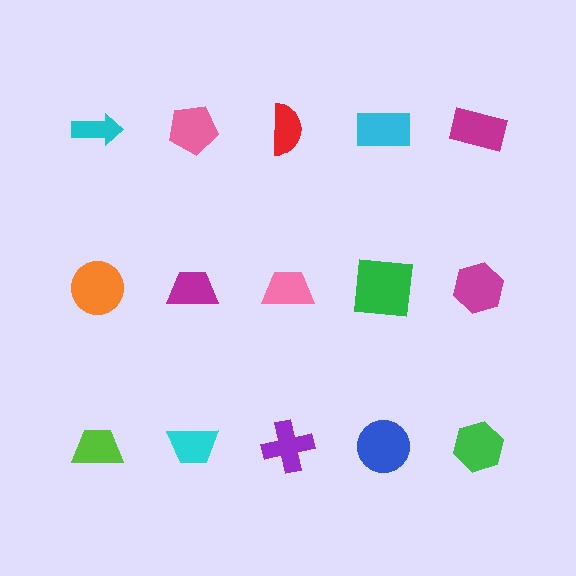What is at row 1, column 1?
A cyan arrow.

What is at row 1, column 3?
A red semicircle.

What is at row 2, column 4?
A green square.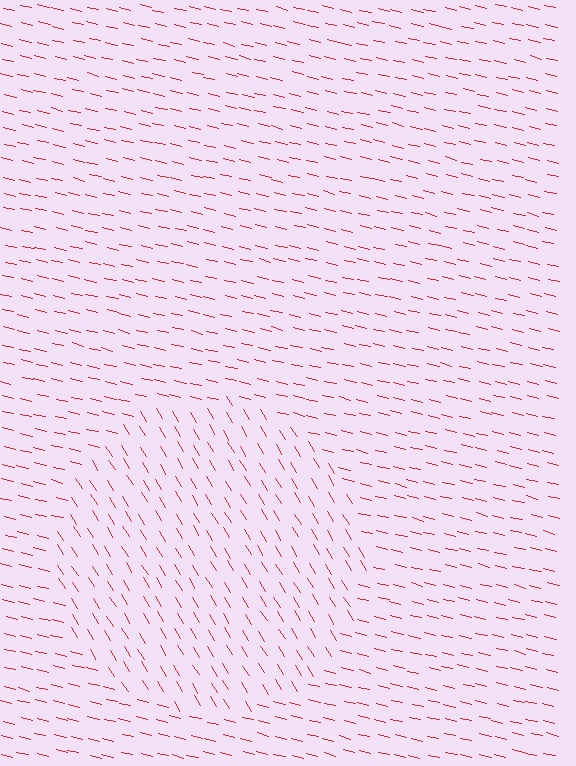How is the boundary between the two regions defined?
The boundary is defined purely by a change in line orientation (approximately 45 degrees difference). All lines are the same color and thickness.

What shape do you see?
I see a circle.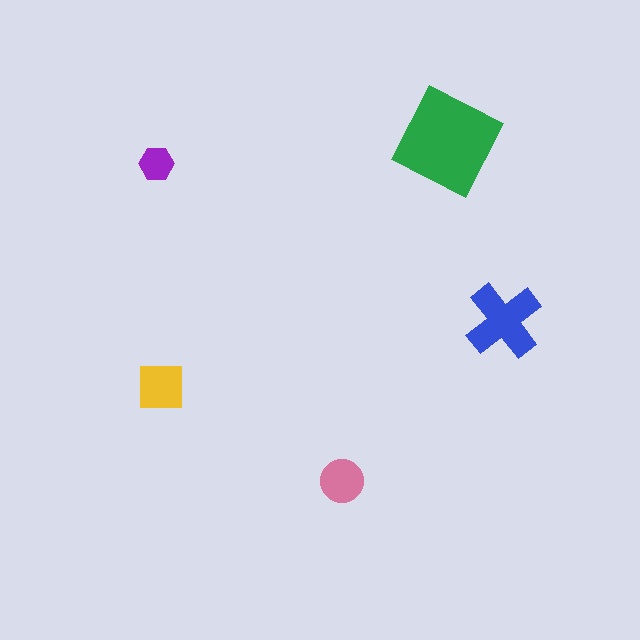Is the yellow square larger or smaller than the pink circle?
Larger.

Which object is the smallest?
The purple hexagon.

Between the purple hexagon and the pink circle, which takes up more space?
The pink circle.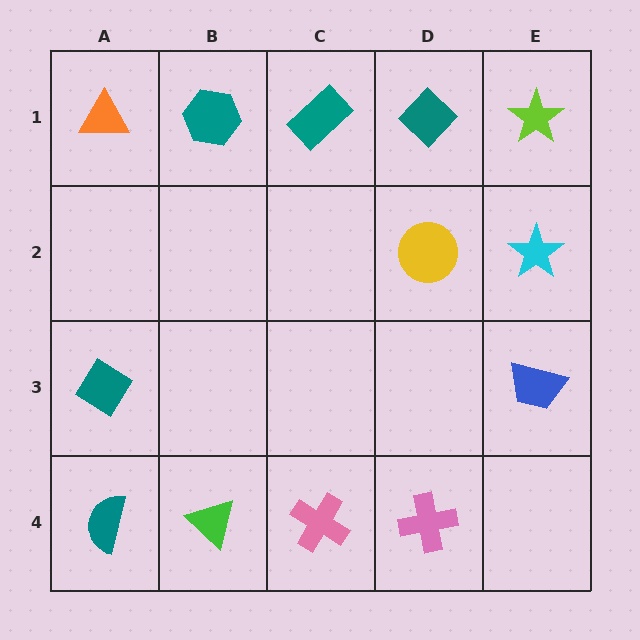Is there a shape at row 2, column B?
No, that cell is empty.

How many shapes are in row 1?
5 shapes.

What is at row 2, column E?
A cyan star.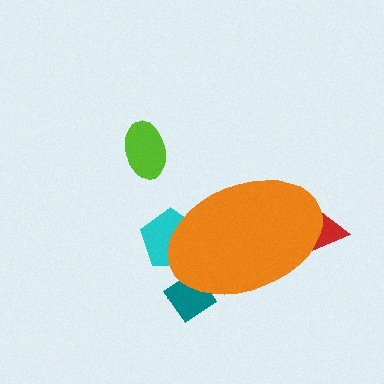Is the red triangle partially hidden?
Yes, the red triangle is partially hidden behind the orange ellipse.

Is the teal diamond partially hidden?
Yes, the teal diamond is partially hidden behind the orange ellipse.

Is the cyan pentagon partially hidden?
Yes, the cyan pentagon is partially hidden behind the orange ellipse.